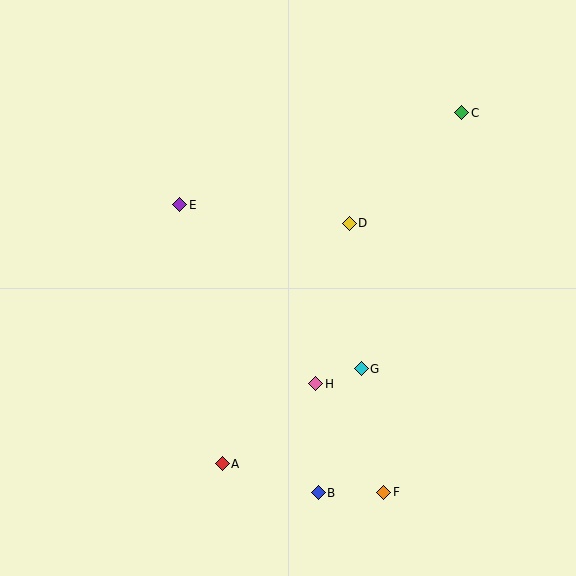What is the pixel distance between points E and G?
The distance between E and G is 245 pixels.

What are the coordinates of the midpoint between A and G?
The midpoint between A and G is at (292, 416).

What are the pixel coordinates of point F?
Point F is at (384, 492).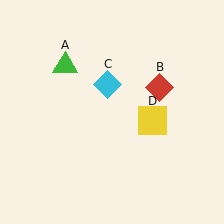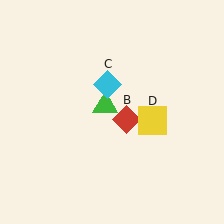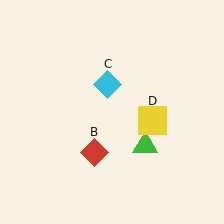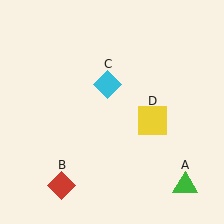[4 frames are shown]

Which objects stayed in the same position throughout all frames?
Cyan diamond (object C) and yellow square (object D) remained stationary.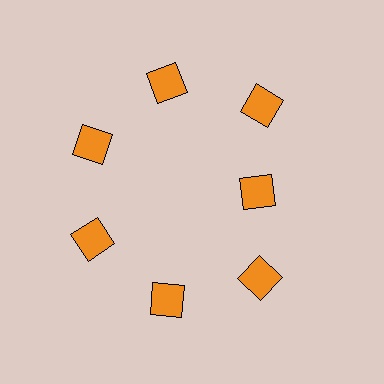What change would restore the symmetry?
The symmetry would be restored by moving it outward, back onto the ring so that all 7 diamonds sit at equal angles and equal distance from the center.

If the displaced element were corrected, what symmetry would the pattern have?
It would have 7-fold rotational symmetry — the pattern would map onto itself every 51 degrees.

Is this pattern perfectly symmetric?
No. The 7 orange diamonds are arranged in a ring, but one element near the 3 o'clock position is pulled inward toward the center, breaking the 7-fold rotational symmetry.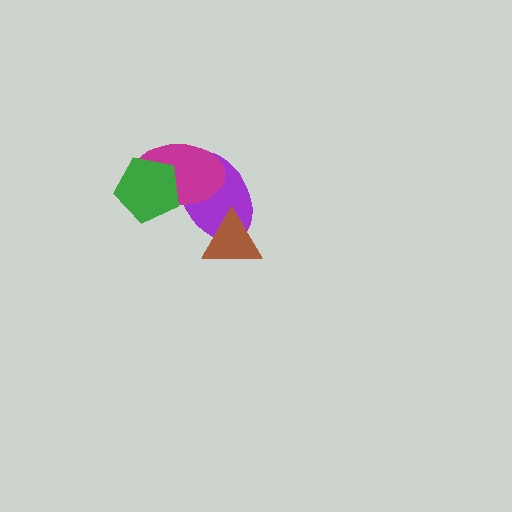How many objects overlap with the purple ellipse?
3 objects overlap with the purple ellipse.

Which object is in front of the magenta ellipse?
The green pentagon is in front of the magenta ellipse.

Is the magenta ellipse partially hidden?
Yes, it is partially covered by another shape.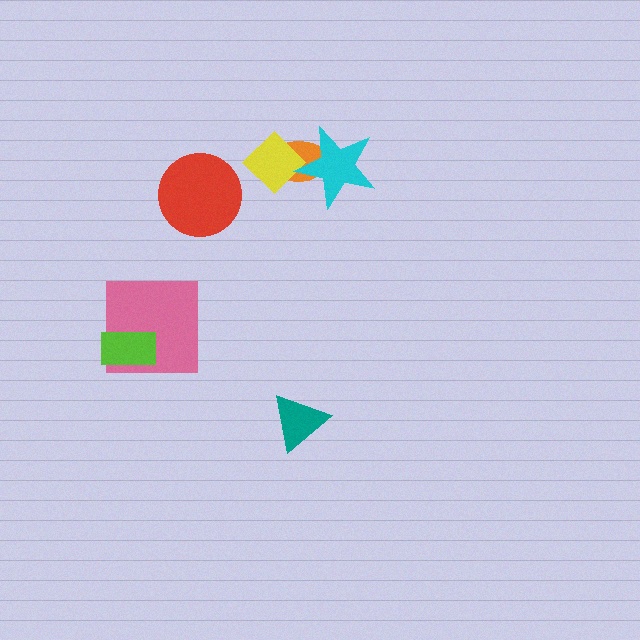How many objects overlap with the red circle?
0 objects overlap with the red circle.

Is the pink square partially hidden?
Yes, it is partially covered by another shape.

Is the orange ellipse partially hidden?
Yes, it is partially covered by another shape.